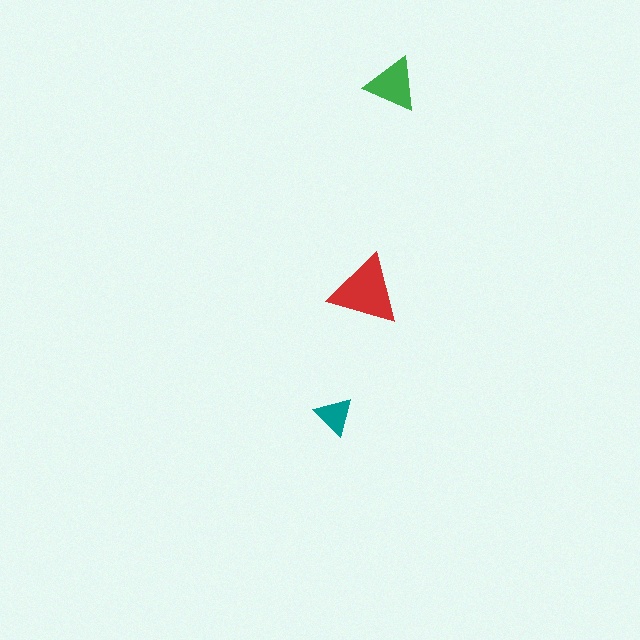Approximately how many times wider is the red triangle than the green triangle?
About 1.5 times wider.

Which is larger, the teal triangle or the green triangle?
The green one.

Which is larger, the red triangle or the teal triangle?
The red one.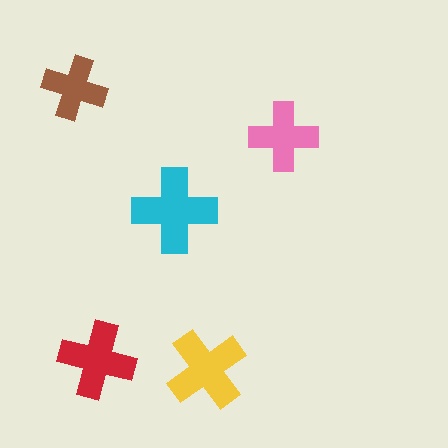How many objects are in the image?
There are 5 objects in the image.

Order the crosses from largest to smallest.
the cyan one, the yellow one, the red one, the pink one, the brown one.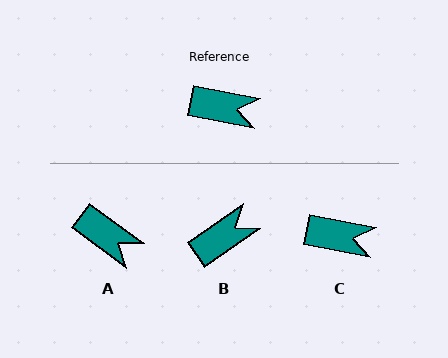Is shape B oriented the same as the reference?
No, it is off by about 46 degrees.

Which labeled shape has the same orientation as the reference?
C.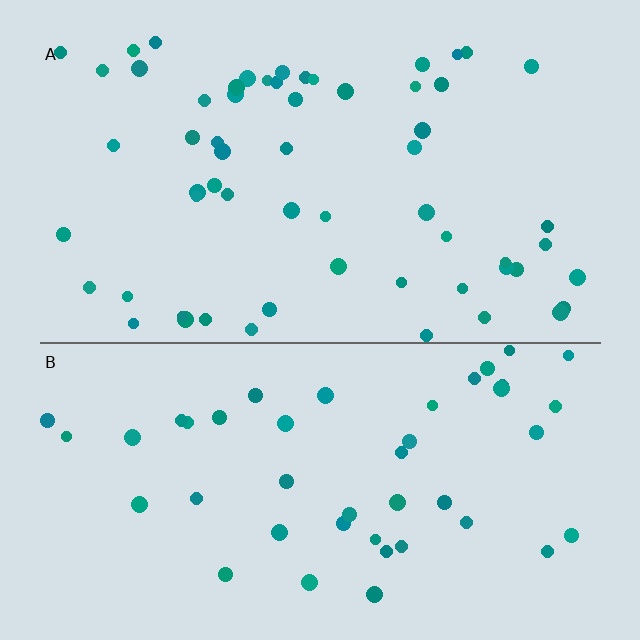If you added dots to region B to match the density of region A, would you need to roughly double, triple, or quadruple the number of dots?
Approximately double.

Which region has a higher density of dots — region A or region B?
A (the top).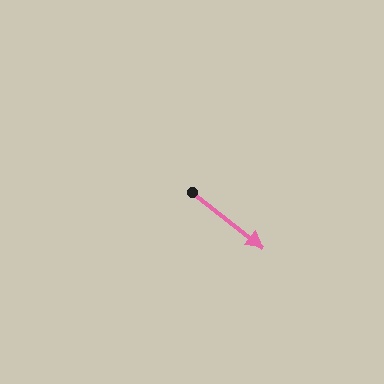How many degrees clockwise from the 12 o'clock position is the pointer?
Approximately 128 degrees.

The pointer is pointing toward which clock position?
Roughly 4 o'clock.